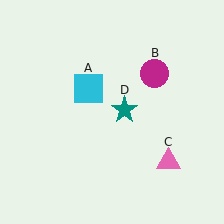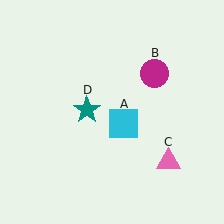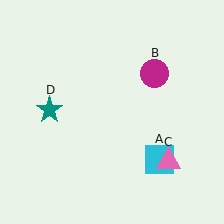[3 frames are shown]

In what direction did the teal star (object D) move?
The teal star (object D) moved left.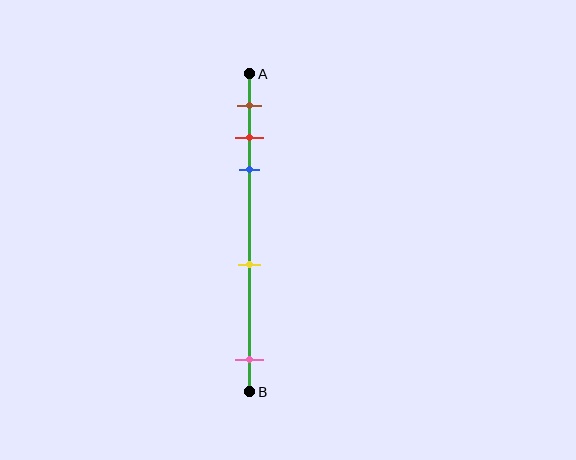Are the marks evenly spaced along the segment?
No, the marks are not evenly spaced.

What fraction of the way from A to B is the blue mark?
The blue mark is approximately 30% (0.3) of the way from A to B.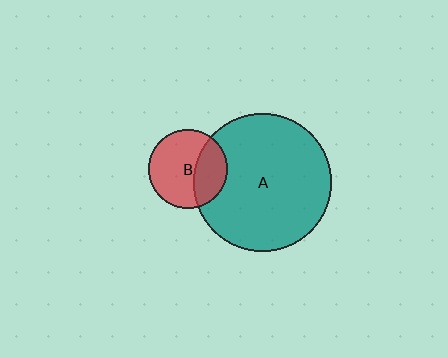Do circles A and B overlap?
Yes.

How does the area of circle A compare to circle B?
Approximately 3.0 times.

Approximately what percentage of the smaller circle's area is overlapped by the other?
Approximately 35%.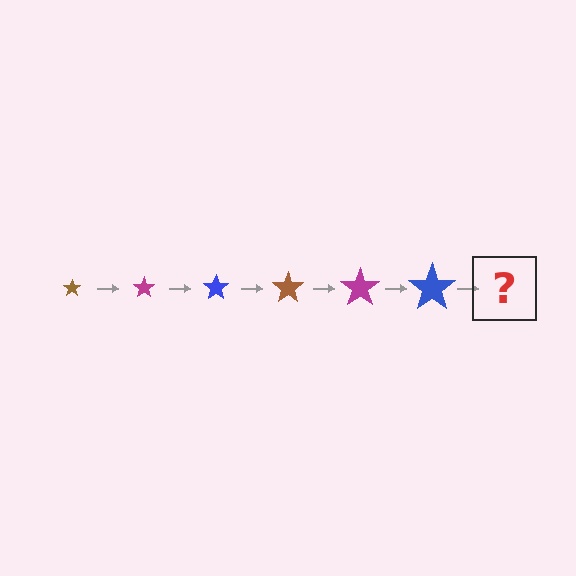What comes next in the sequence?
The next element should be a brown star, larger than the previous one.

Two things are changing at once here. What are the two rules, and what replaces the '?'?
The two rules are that the star grows larger each step and the color cycles through brown, magenta, and blue. The '?' should be a brown star, larger than the previous one.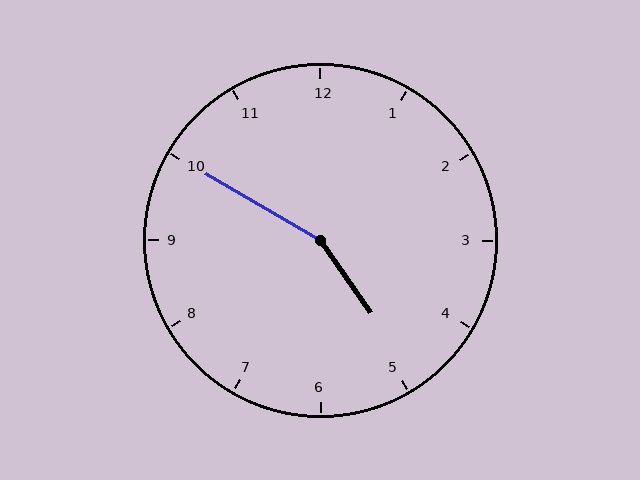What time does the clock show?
4:50.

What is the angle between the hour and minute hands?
Approximately 155 degrees.